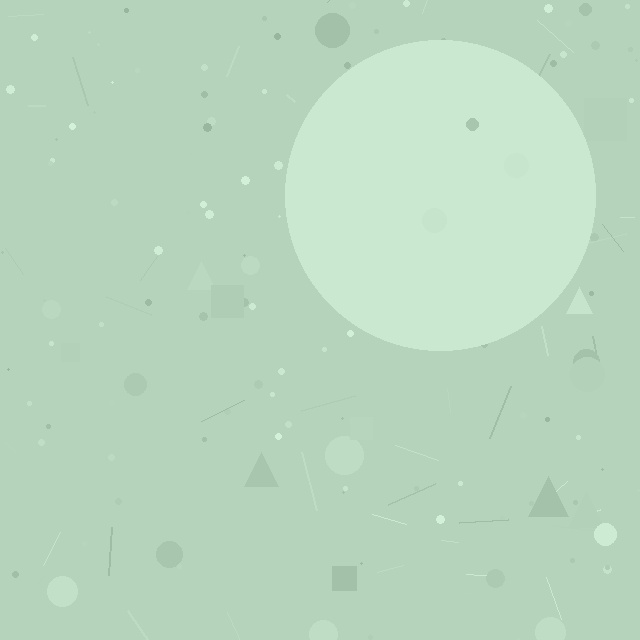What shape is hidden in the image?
A circle is hidden in the image.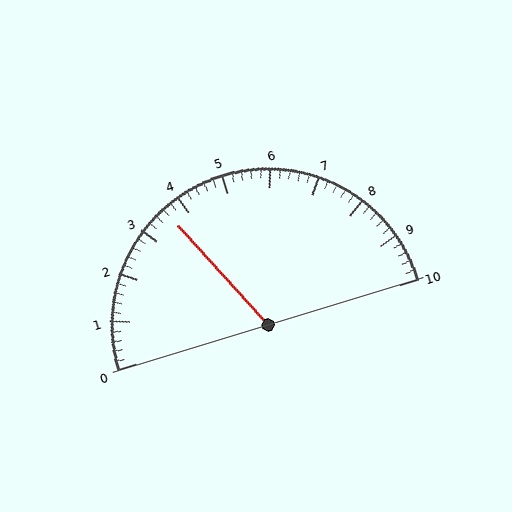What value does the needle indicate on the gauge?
The needle indicates approximately 3.6.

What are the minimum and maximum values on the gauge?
The gauge ranges from 0 to 10.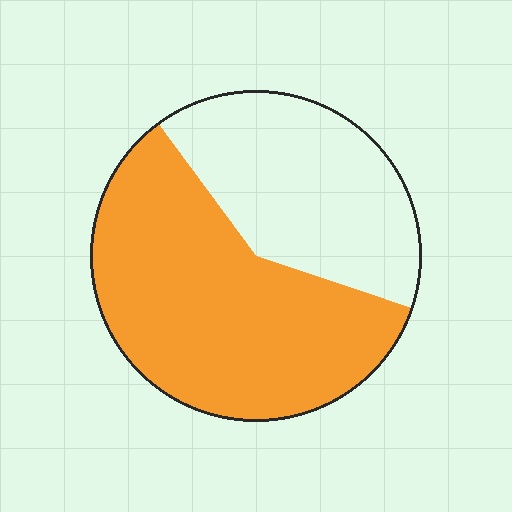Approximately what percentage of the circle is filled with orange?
Approximately 60%.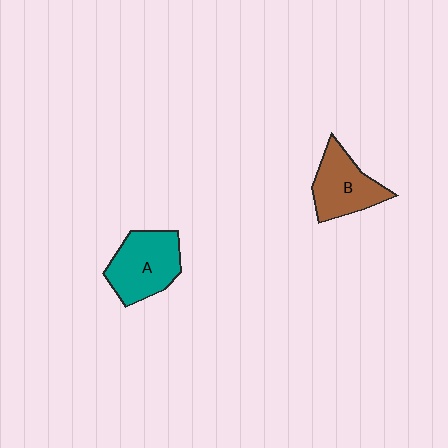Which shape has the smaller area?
Shape B (brown).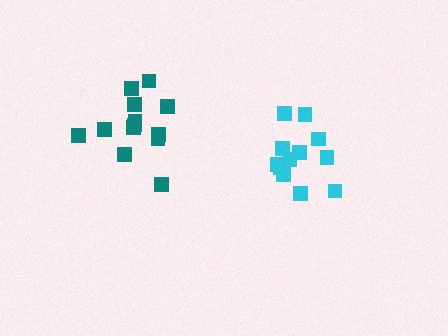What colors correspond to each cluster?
The clusters are colored: cyan, teal.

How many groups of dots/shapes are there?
There are 2 groups.